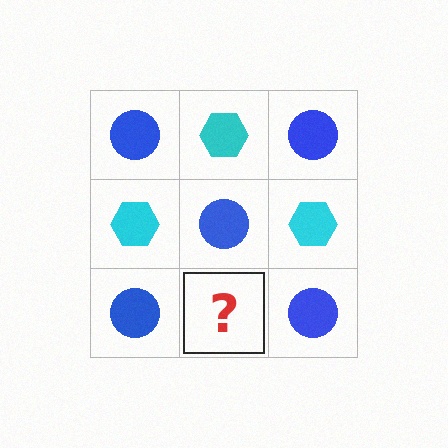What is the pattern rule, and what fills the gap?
The rule is that it alternates blue circle and cyan hexagon in a checkerboard pattern. The gap should be filled with a cyan hexagon.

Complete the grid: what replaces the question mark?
The question mark should be replaced with a cyan hexagon.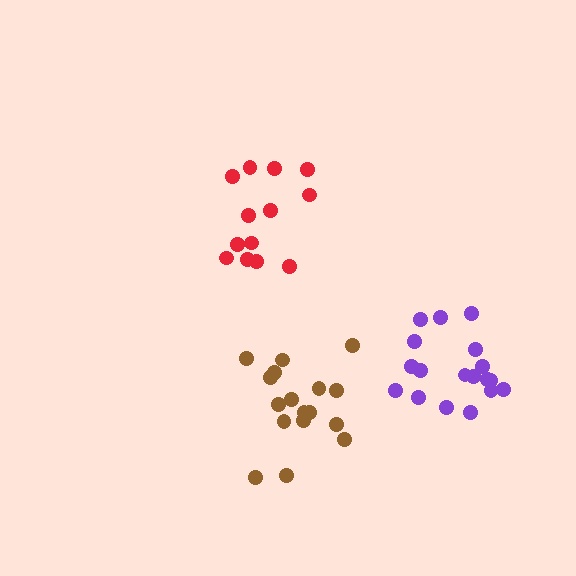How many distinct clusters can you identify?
There are 3 distinct clusters.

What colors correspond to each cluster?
The clusters are colored: purple, brown, red.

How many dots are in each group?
Group 1: 18 dots, Group 2: 17 dots, Group 3: 13 dots (48 total).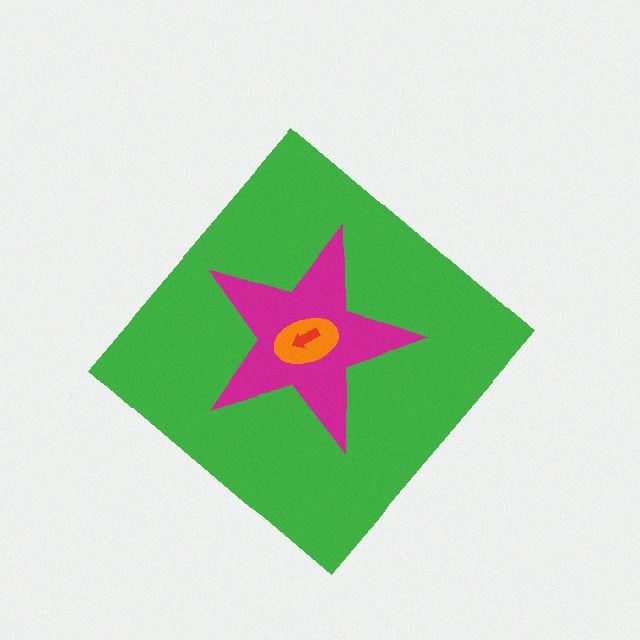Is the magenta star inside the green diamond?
Yes.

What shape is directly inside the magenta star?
The orange ellipse.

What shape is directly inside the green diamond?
The magenta star.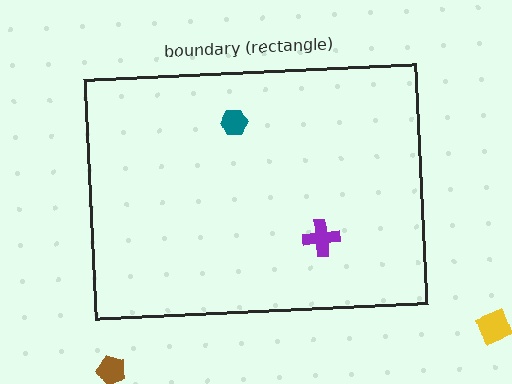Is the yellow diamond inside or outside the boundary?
Outside.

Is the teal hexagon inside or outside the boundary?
Inside.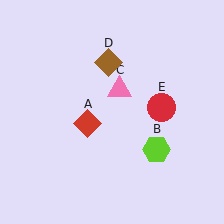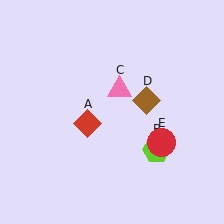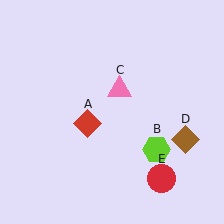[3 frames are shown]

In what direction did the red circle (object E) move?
The red circle (object E) moved down.